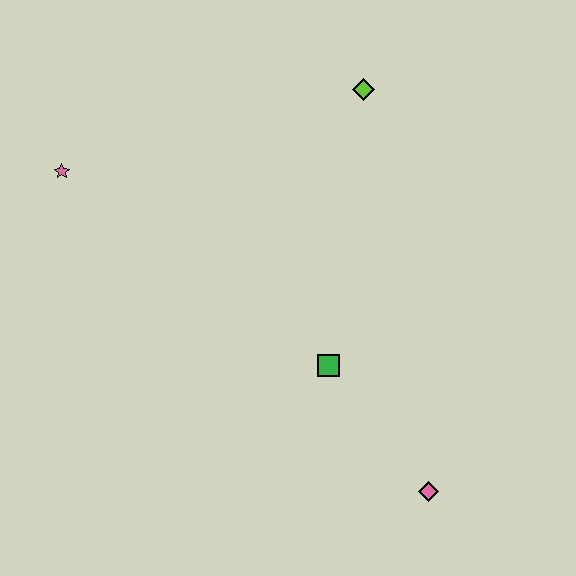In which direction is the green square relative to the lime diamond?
The green square is below the lime diamond.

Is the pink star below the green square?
No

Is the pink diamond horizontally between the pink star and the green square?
No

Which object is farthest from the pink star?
The pink diamond is farthest from the pink star.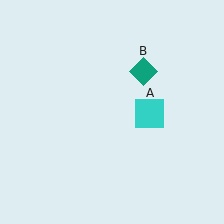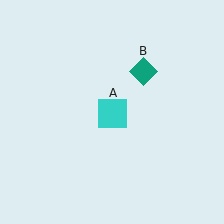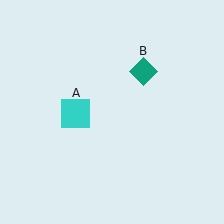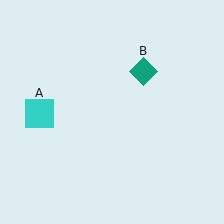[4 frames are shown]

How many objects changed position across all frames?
1 object changed position: cyan square (object A).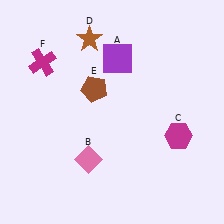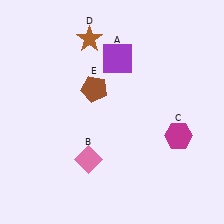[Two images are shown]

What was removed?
The magenta cross (F) was removed in Image 2.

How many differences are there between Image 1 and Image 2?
There is 1 difference between the two images.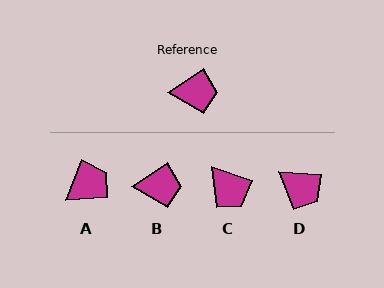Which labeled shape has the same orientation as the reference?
B.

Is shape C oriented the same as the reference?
No, it is off by about 54 degrees.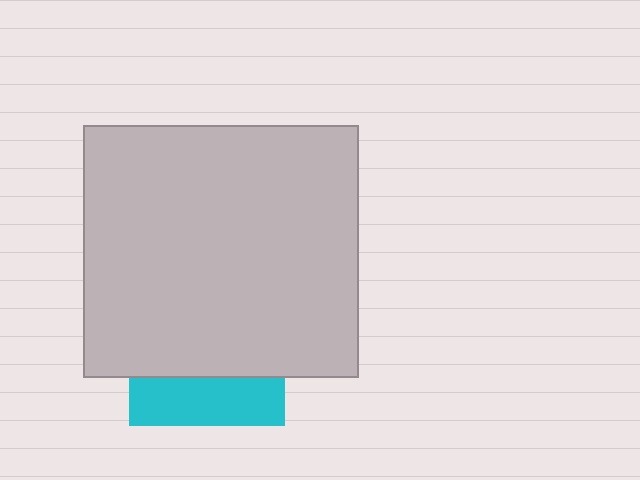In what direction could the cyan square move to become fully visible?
The cyan square could move down. That would shift it out from behind the light gray rectangle entirely.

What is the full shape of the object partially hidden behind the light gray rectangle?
The partially hidden object is a cyan square.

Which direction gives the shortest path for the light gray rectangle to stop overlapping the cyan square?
Moving up gives the shortest separation.